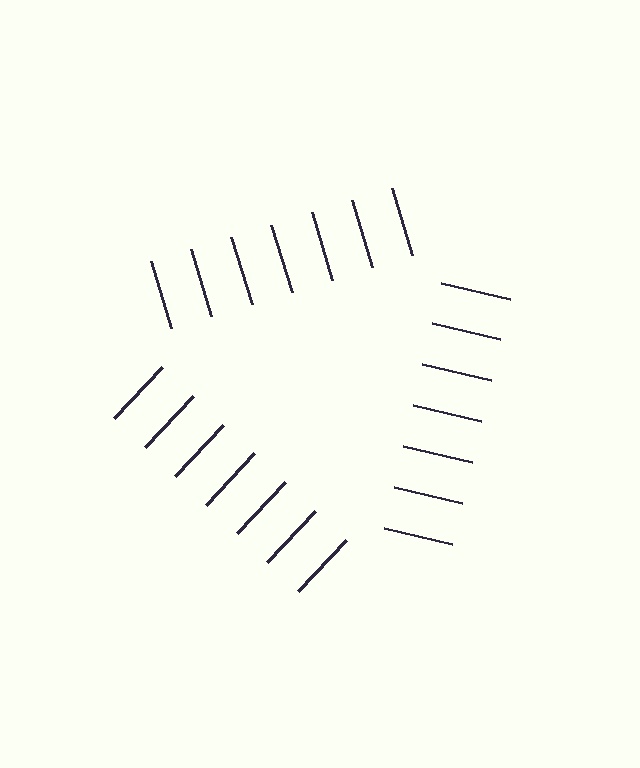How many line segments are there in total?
21 — 7 along each of the 3 edges.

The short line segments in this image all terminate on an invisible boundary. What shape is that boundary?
An illusory triangle — the line segments terminate on its edges but no continuous stroke is drawn.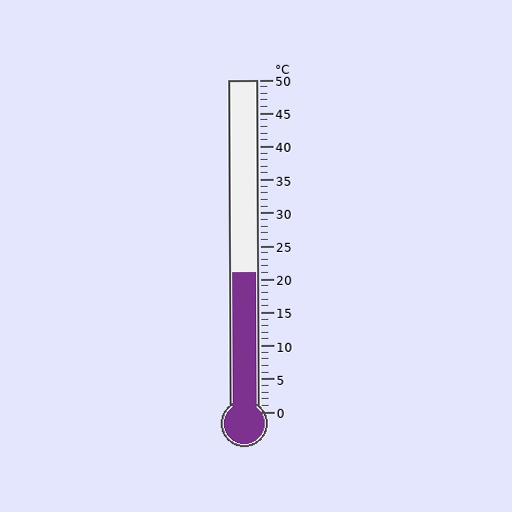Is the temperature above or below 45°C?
The temperature is below 45°C.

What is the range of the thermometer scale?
The thermometer scale ranges from 0°C to 50°C.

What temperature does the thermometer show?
The thermometer shows approximately 21°C.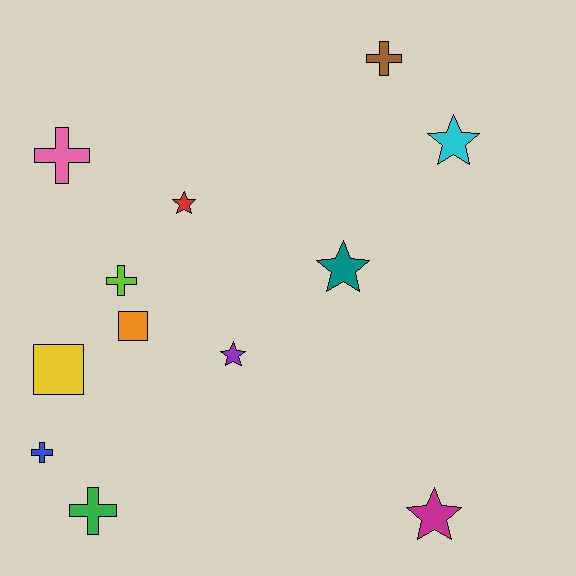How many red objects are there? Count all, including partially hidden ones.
There is 1 red object.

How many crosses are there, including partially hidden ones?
There are 5 crosses.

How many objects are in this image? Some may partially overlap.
There are 12 objects.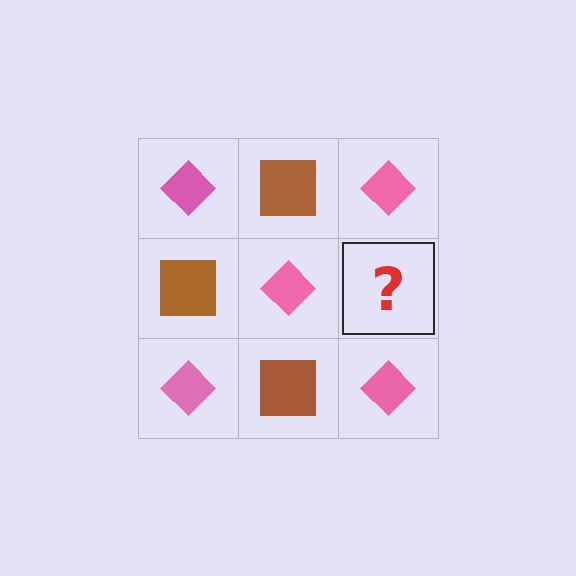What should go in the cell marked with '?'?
The missing cell should contain a brown square.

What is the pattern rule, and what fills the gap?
The rule is that it alternates pink diamond and brown square in a checkerboard pattern. The gap should be filled with a brown square.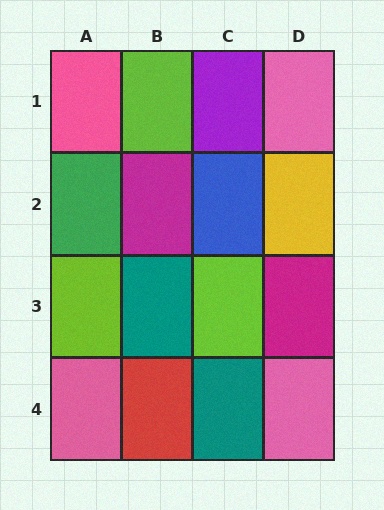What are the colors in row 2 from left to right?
Green, magenta, blue, yellow.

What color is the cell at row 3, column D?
Magenta.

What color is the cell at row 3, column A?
Lime.